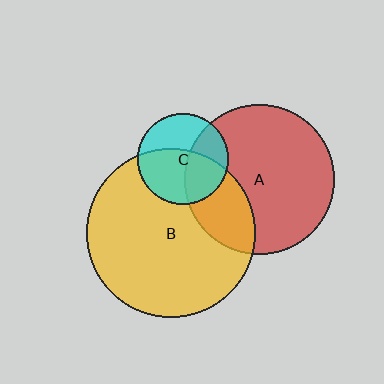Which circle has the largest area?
Circle B (yellow).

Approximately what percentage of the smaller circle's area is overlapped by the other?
Approximately 25%.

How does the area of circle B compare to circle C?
Approximately 3.5 times.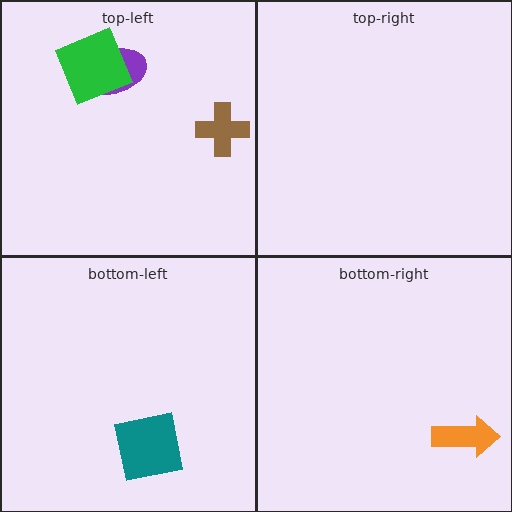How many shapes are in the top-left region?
3.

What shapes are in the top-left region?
The brown cross, the purple ellipse, the green square.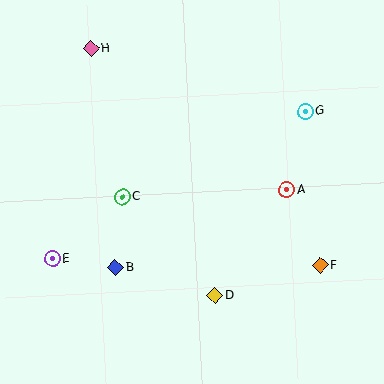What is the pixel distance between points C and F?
The distance between C and F is 209 pixels.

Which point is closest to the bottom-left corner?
Point E is closest to the bottom-left corner.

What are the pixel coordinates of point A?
Point A is at (287, 190).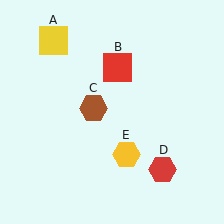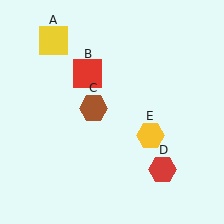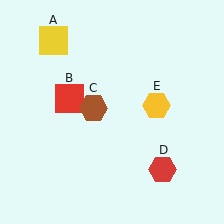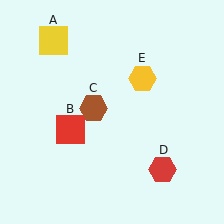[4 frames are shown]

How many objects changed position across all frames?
2 objects changed position: red square (object B), yellow hexagon (object E).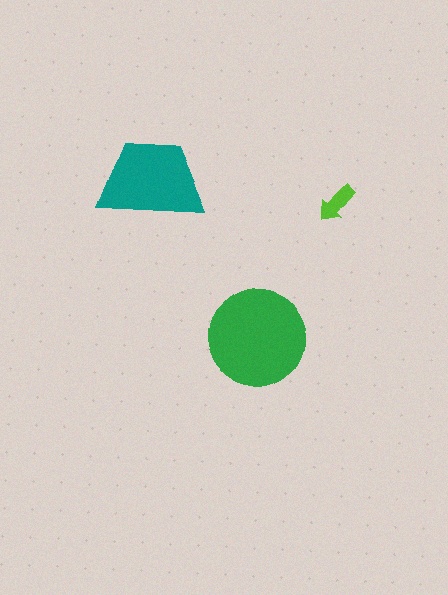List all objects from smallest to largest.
The lime arrow, the teal trapezoid, the green circle.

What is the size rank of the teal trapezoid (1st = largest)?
2nd.